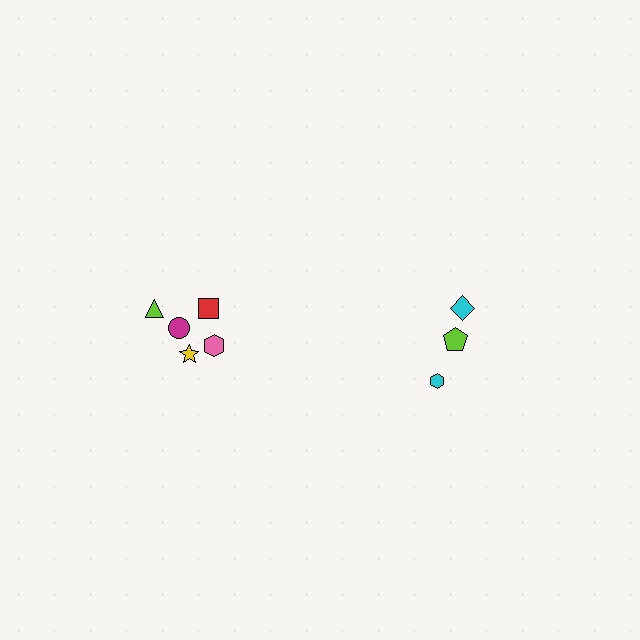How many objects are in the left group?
There are 5 objects.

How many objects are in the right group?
There are 3 objects.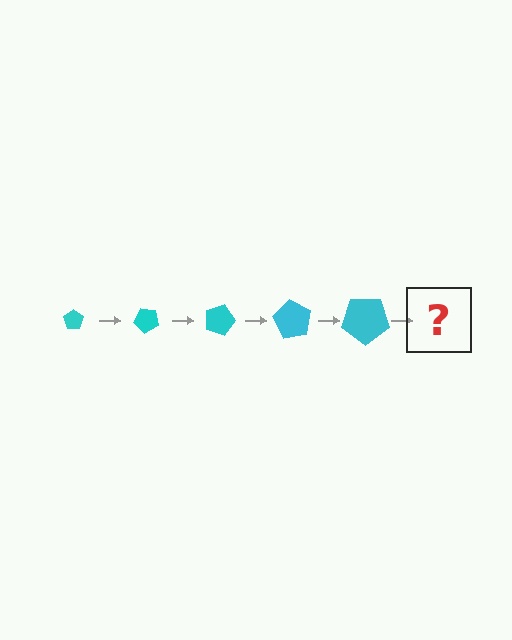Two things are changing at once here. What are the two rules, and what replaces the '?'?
The two rules are that the pentagon grows larger each step and it rotates 45 degrees each step. The '?' should be a pentagon, larger than the previous one and rotated 225 degrees from the start.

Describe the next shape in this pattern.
It should be a pentagon, larger than the previous one and rotated 225 degrees from the start.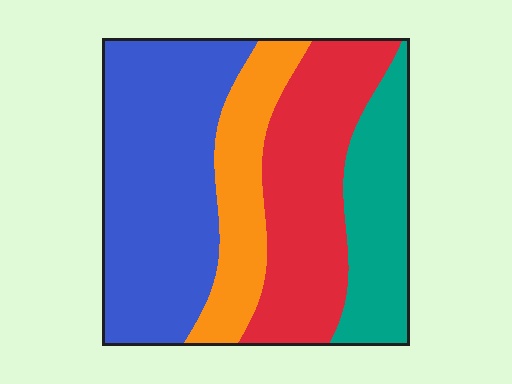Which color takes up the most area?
Blue, at roughly 40%.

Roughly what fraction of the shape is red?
Red takes up about one quarter (1/4) of the shape.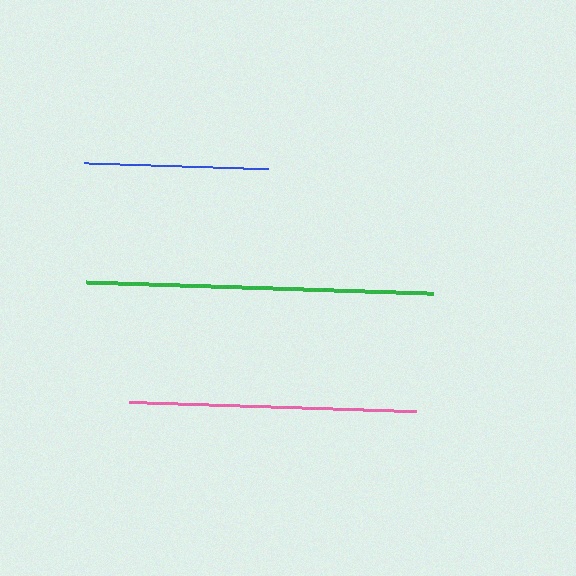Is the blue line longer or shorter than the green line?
The green line is longer than the blue line.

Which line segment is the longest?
The green line is the longest at approximately 347 pixels.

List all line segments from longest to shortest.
From longest to shortest: green, pink, blue.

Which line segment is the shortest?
The blue line is the shortest at approximately 185 pixels.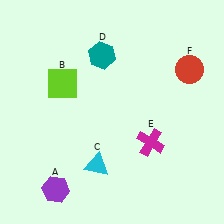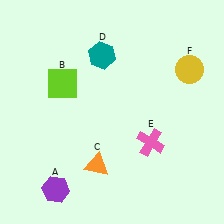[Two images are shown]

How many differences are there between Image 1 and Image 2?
There are 3 differences between the two images.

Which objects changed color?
C changed from cyan to orange. E changed from magenta to pink. F changed from red to yellow.